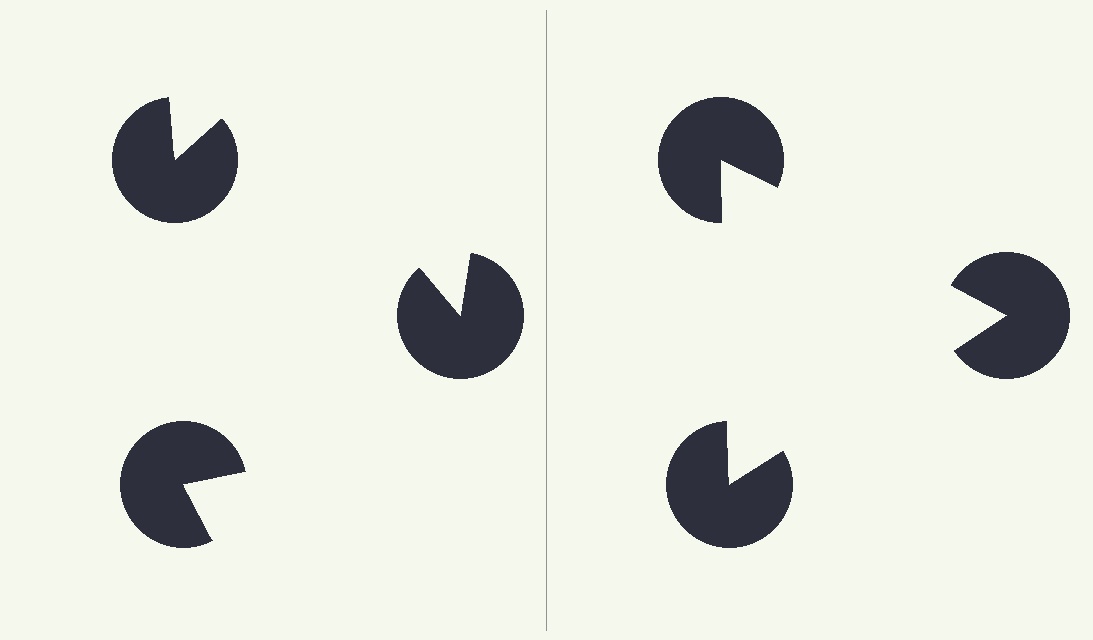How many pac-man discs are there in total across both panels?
6 — 3 on each side.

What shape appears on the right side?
An illusory triangle.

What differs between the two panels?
The pac-man discs are positioned identically on both sides; only the wedge orientations differ. On the right they align to a triangle; on the left they are misaligned.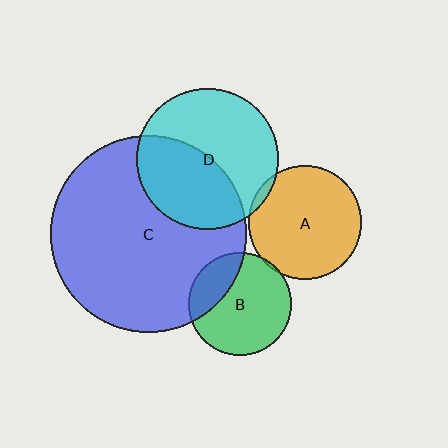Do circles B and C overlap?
Yes.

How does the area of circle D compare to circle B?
Approximately 1.9 times.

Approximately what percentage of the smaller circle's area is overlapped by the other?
Approximately 25%.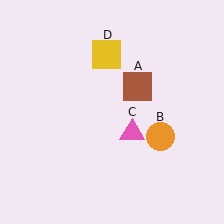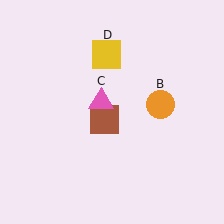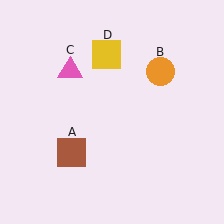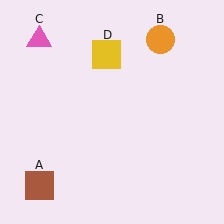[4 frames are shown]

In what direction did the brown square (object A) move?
The brown square (object A) moved down and to the left.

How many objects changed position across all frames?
3 objects changed position: brown square (object A), orange circle (object B), pink triangle (object C).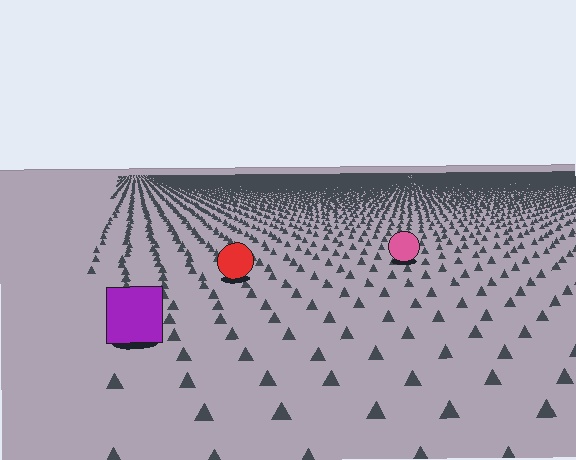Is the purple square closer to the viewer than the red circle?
Yes. The purple square is closer — you can tell from the texture gradient: the ground texture is coarser near it.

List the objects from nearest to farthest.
From nearest to farthest: the purple square, the red circle, the pink circle.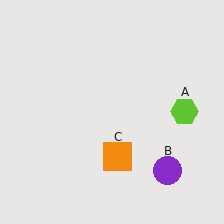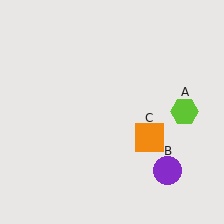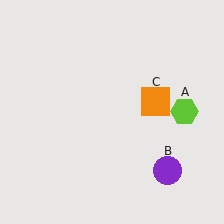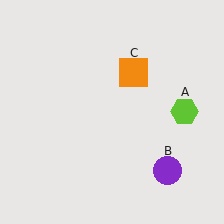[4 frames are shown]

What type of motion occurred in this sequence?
The orange square (object C) rotated counterclockwise around the center of the scene.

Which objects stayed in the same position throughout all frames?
Lime hexagon (object A) and purple circle (object B) remained stationary.